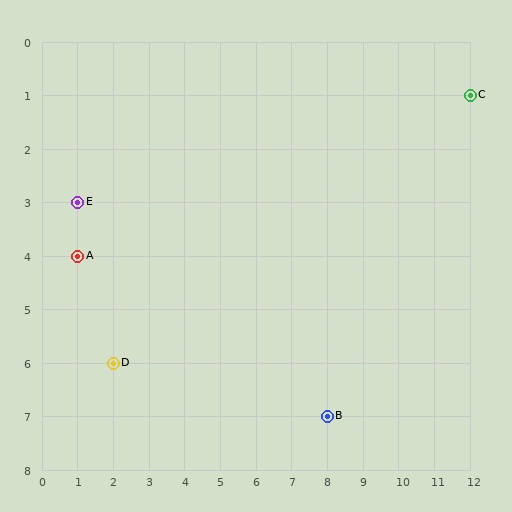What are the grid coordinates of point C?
Point C is at grid coordinates (12, 1).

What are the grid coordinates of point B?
Point B is at grid coordinates (8, 7).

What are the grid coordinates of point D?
Point D is at grid coordinates (2, 6).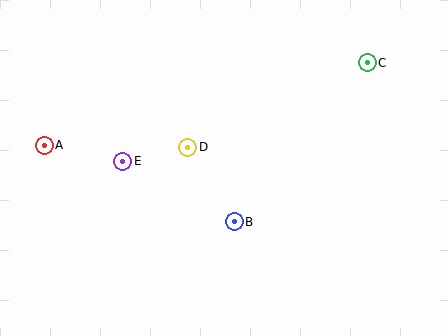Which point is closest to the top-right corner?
Point C is closest to the top-right corner.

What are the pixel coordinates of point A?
Point A is at (44, 145).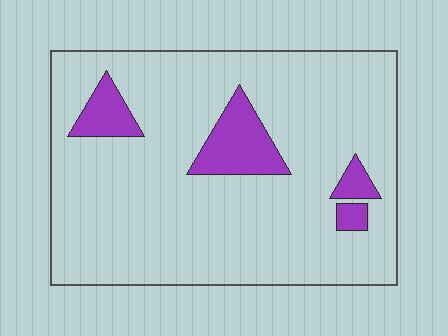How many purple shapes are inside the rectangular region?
4.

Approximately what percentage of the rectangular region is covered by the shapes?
Approximately 10%.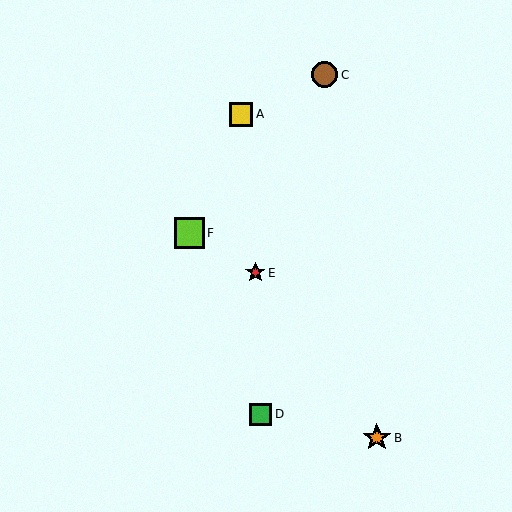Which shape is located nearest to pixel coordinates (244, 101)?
The yellow square (labeled A) at (241, 114) is nearest to that location.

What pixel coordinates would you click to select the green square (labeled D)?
Click at (260, 414) to select the green square D.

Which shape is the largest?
The lime square (labeled F) is the largest.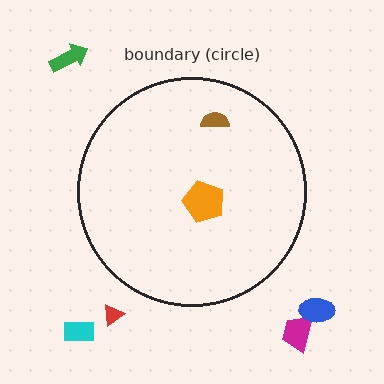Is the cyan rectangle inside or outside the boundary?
Outside.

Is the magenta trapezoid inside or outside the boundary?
Outside.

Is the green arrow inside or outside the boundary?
Outside.